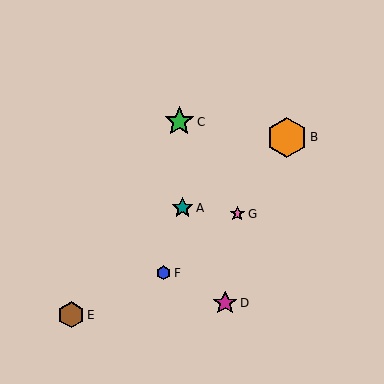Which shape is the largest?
The orange hexagon (labeled B) is the largest.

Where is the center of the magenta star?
The center of the magenta star is at (225, 303).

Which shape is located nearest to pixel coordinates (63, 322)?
The brown hexagon (labeled E) at (71, 315) is nearest to that location.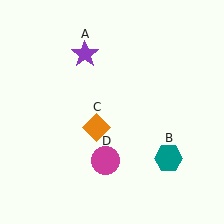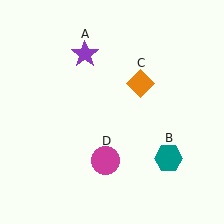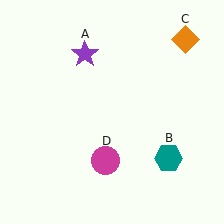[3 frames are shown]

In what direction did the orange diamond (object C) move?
The orange diamond (object C) moved up and to the right.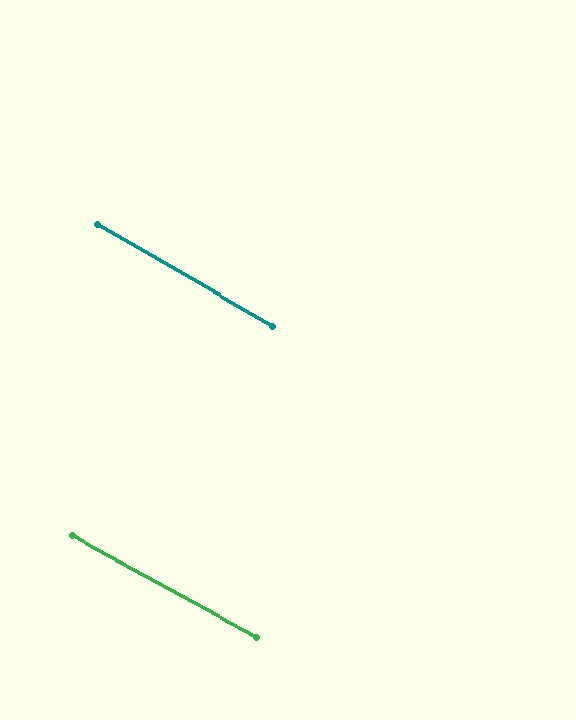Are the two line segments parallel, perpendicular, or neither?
Parallel — their directions differ by only 1.4°.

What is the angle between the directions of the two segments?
Approximately 1 degree.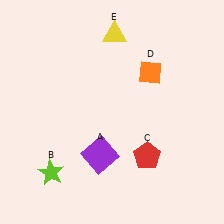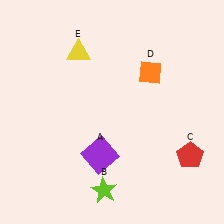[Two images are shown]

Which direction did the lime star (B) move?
The lime star (B) moved right.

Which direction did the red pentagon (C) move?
The red pentagon (C) moved right.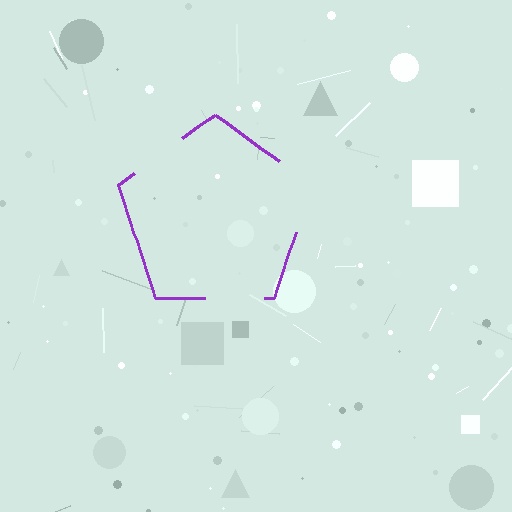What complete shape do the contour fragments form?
The contour fragments form a pentagon.